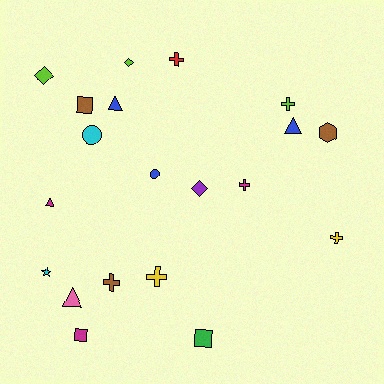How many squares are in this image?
There are 3 squares.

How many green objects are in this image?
There is 1 green object.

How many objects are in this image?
There are 20 objects.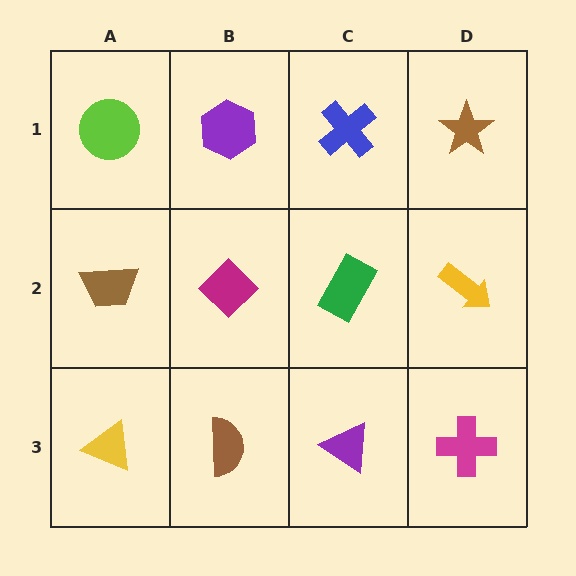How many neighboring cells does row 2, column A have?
3.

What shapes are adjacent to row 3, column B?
A magenta diamond (row 2, column B), a yellow triangle (row 3, column A), a purple triangle (row 3, column C).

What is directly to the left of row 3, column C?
A brown semicircle.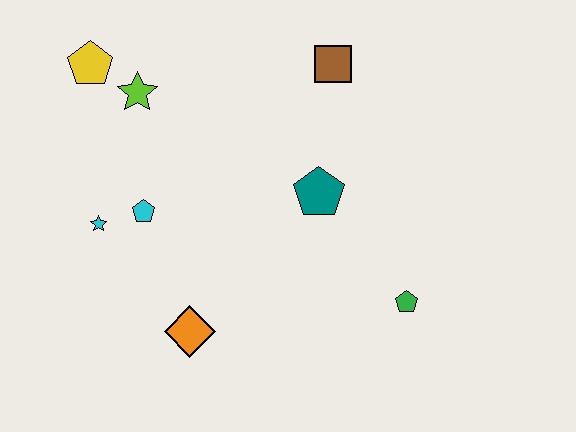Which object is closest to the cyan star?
The cyan pentagon is closest to the cyan star.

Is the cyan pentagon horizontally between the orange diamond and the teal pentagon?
No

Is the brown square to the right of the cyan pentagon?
Yes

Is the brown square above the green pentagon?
Yes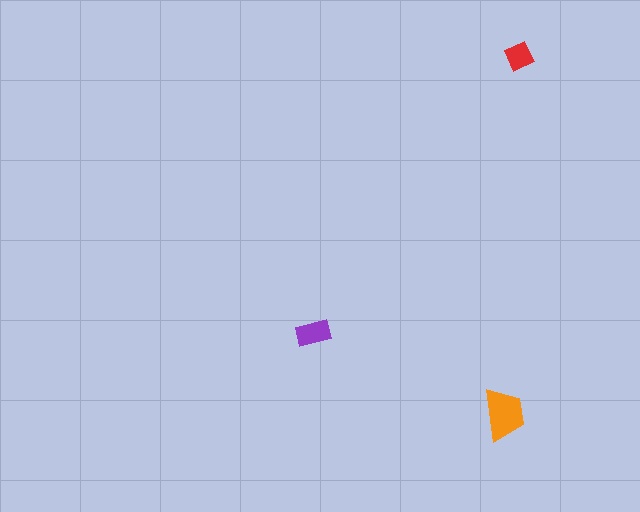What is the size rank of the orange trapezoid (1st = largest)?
1st.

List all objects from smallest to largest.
The red diamond, the purple rectangle, the orange trapezoid.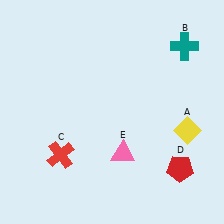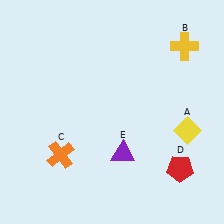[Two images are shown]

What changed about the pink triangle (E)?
In Image 1, E is pink. In Image 2, it changed to purple.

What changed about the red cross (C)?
In Image 1, C is red. In Image 2, it changed to orange.